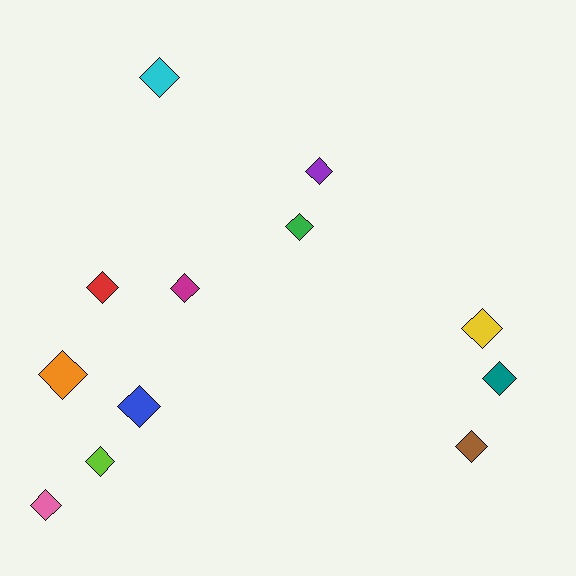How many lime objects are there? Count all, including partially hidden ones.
There is 1 lime object.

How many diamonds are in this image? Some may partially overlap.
There are 12 diamonds.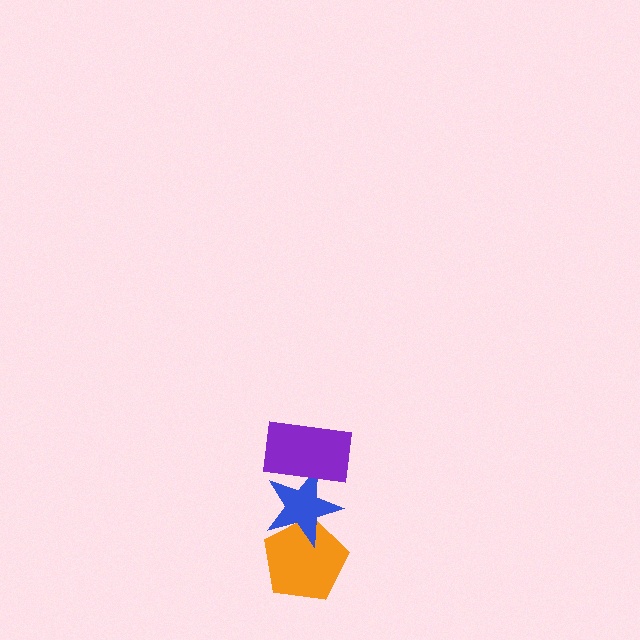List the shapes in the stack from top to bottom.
From top to bottom: the purple rectangle, the blue star, the orange pentagon.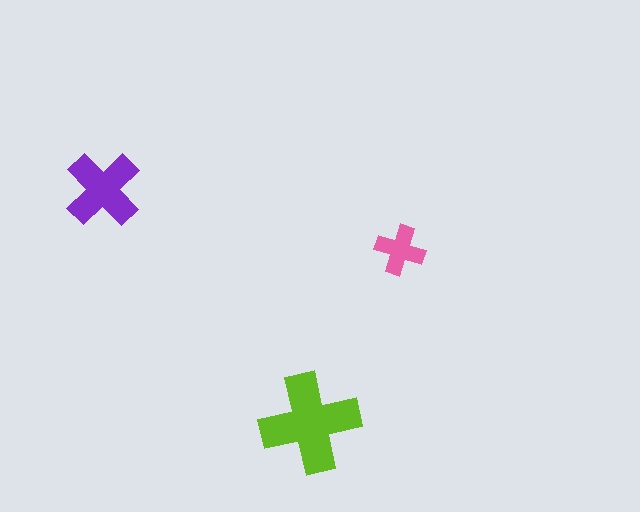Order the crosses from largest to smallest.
the lime one, the purple one, the pink one.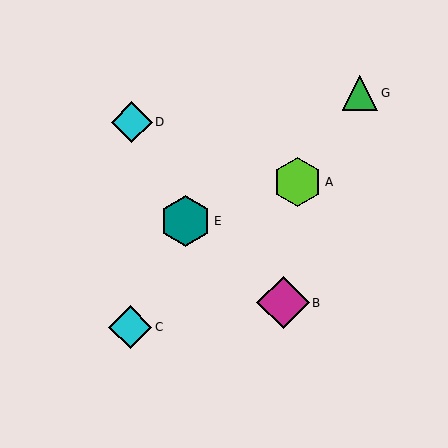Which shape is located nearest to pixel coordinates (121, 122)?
The cyan diamond (labeled D) at (132, 122) is nearest to that location.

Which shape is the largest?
The magenta diamond (labeled B) is the largest.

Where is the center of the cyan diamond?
The center of the cyan diamond is at (130, 327).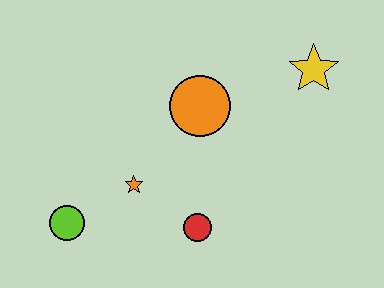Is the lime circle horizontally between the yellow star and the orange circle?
No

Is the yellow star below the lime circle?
No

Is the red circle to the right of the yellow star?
No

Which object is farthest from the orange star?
The yellow star is farthest from the orange star.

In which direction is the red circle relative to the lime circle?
The red circle is to the right of the lime circle.